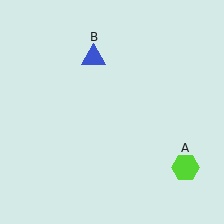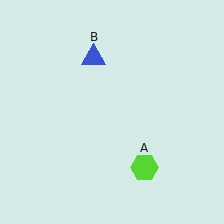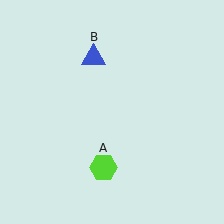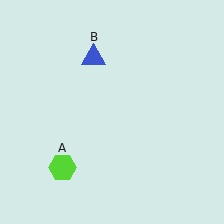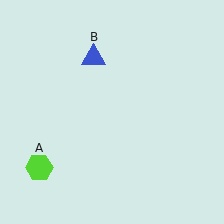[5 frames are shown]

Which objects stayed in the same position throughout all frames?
Blue triangle (object B) remained stationary.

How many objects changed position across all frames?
1 object changed position: lime hexagon (object A).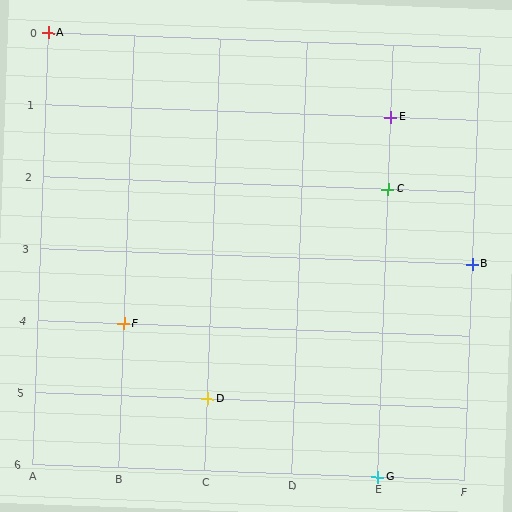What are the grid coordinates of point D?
Point D is at grid coordinates (C, 5).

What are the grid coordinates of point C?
Point C is at grid coordinates (E, 2).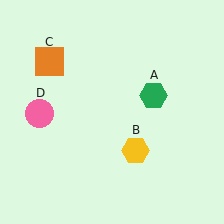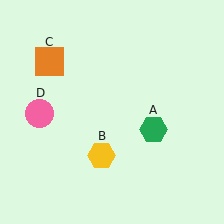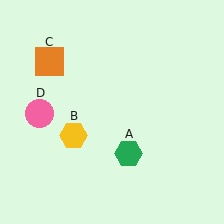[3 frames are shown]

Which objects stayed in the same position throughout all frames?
Orange square (object C) and pink circle (object D) remained stationary.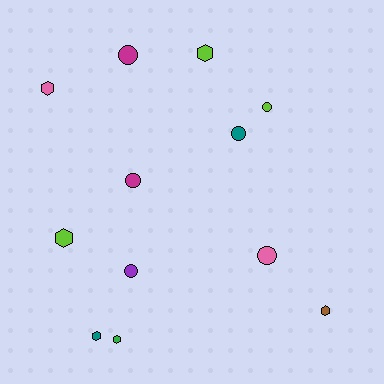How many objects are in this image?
There are 12 objects.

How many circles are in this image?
There are 6 circles.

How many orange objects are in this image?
There are no orange objects.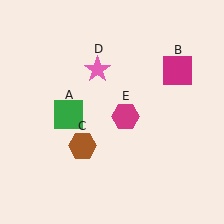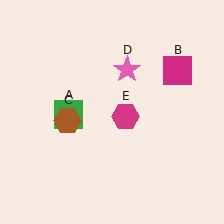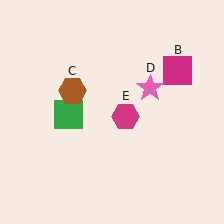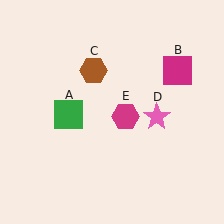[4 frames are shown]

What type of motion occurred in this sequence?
The brown hexagon (object C), pink star (object D) rotated clockwise around the center of the scene.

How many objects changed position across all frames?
2 objects changed position: brown hexagon (object C), pink star (object D).